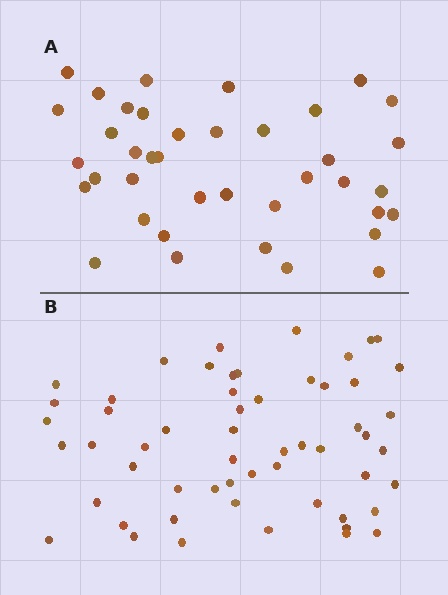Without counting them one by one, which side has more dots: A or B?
Region B (the bottom region) has more dots.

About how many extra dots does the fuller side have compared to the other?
Region B has approximately 15 more dots than region A.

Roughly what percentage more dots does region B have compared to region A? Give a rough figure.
About 45% more.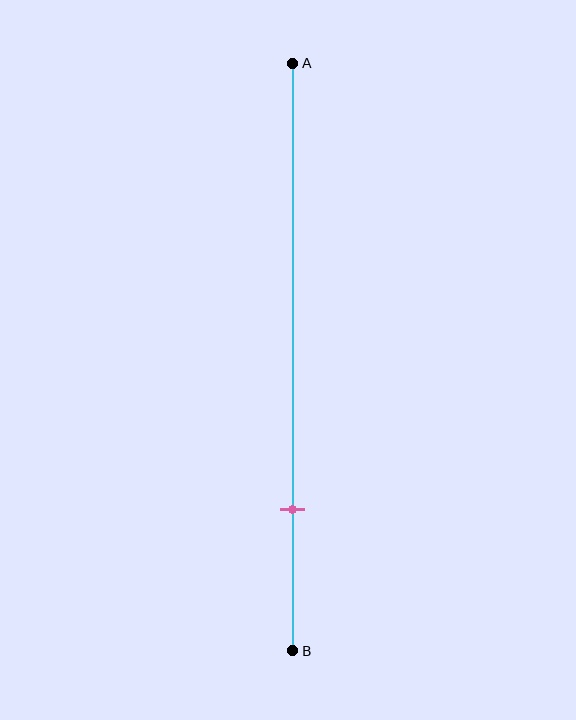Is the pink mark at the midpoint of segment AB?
No, the mark is at about 75% from A, not at the 50% midpoint.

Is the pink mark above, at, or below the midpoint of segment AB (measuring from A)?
The pink mark is below the midpoint of segment AB.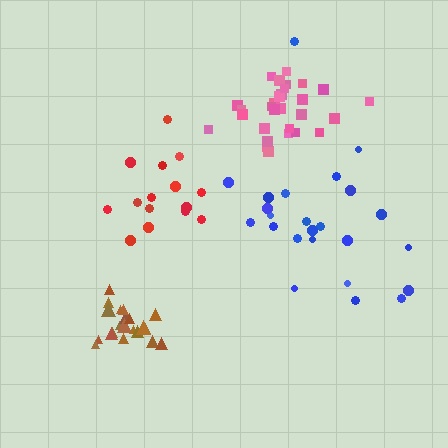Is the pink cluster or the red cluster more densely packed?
Pink.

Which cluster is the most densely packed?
Brown.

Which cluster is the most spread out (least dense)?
Blue.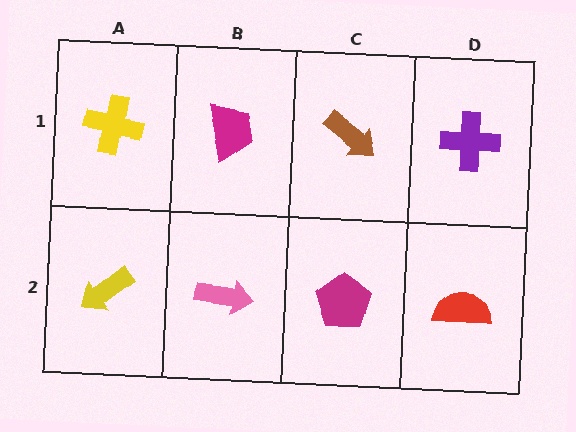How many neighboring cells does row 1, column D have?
2.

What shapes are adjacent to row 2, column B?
A magenta trapezoid (row 1, column B), a yellow arrow (row 2, column A), a magenta pentagon (row 2, column C).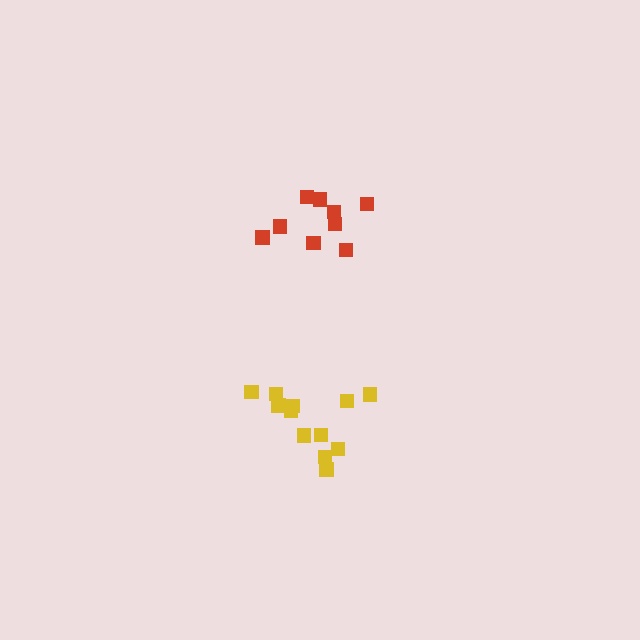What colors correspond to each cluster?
The clusters are colored: red, yellow.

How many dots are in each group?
Group 1: 9 dots, Group 2: 12 dots (21 total).